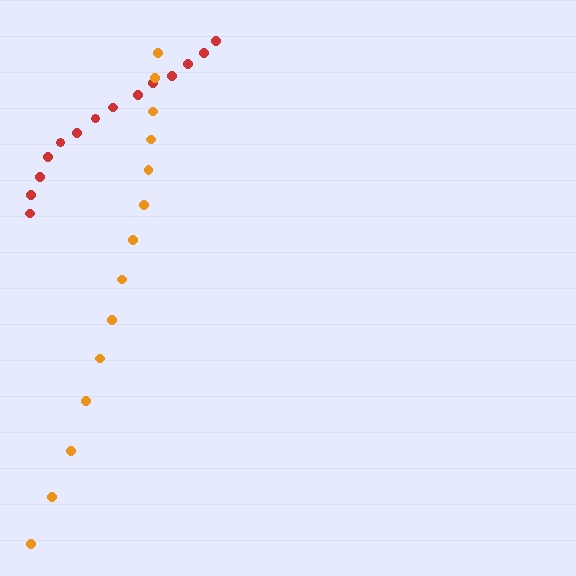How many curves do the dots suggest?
There are 2 distinct paths.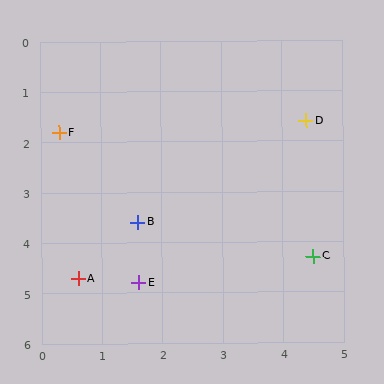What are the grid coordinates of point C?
Point C is at approximately (4.5, 4.3).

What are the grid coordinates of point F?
Point F is at approximately (0.3, 1.8).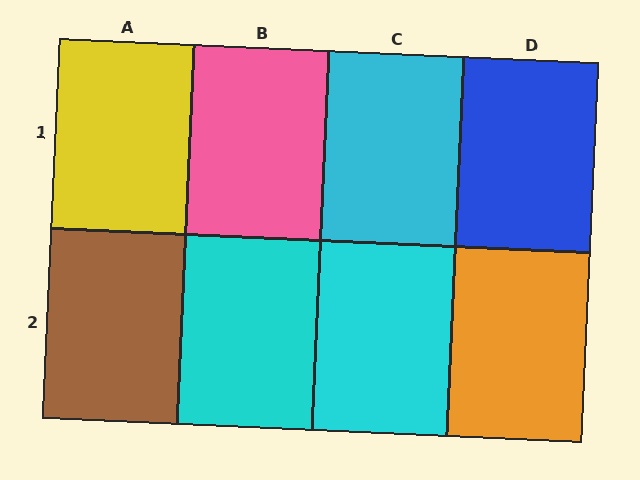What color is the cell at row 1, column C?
Cyan.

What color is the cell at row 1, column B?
Pink.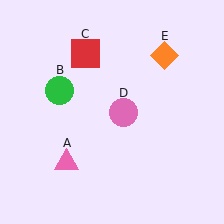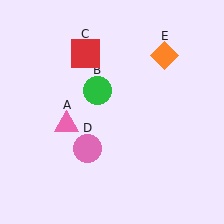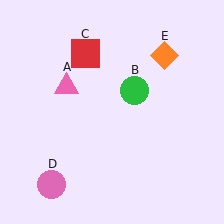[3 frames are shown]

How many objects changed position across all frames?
3 objects changed position: pink triangle (object A), green circle (object B), pink circle (object D).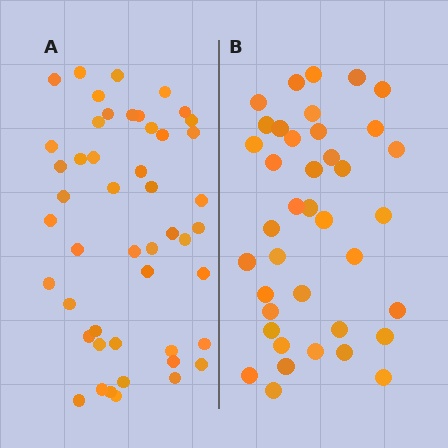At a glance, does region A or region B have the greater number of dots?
Region A (the left region) has more dots.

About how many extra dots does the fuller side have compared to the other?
Region A has roughly 8 or so more dots than region B.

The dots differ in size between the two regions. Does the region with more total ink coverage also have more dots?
No. Region B has more total ink coverage because its dots are larger, but region A actually contains more individual dots. Total area can be misleading — the number of items is what matters here.